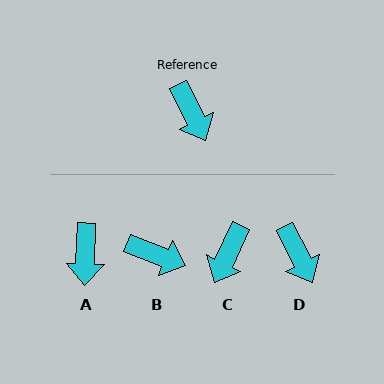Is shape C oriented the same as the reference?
No, it is off by about 52 degrees.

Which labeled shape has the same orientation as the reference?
D.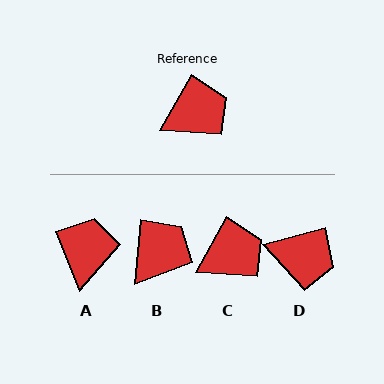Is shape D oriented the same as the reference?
No, it is off by about 45 degrees.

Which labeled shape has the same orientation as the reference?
C.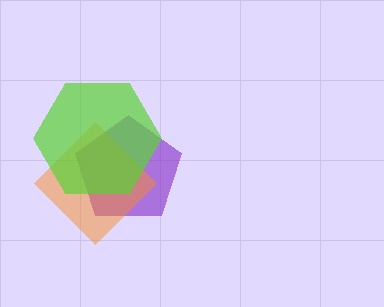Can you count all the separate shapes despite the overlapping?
Yes, there are 3 separate shapes.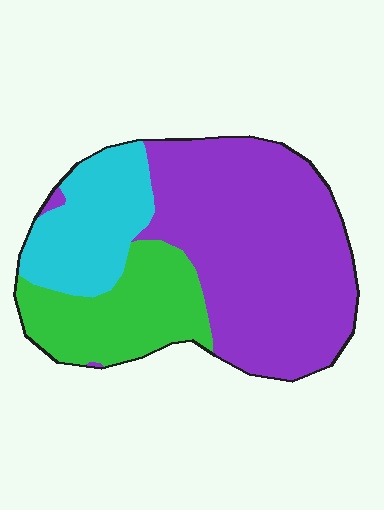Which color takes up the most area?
Purple, at roughly 55%.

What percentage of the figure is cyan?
Cyan covers 20% of the figure.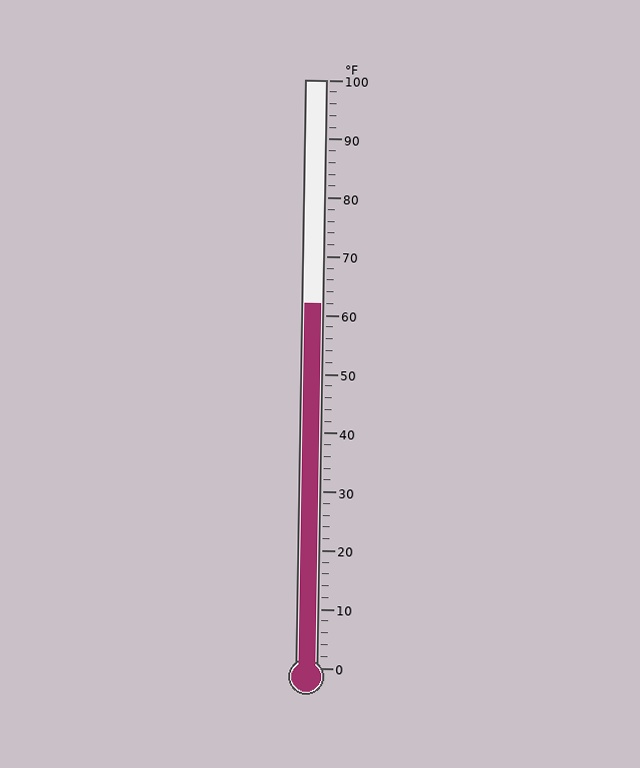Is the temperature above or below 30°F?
The temperature is above 30°F.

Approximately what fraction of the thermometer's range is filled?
The thermometer is filled to approximately 60% of its range.